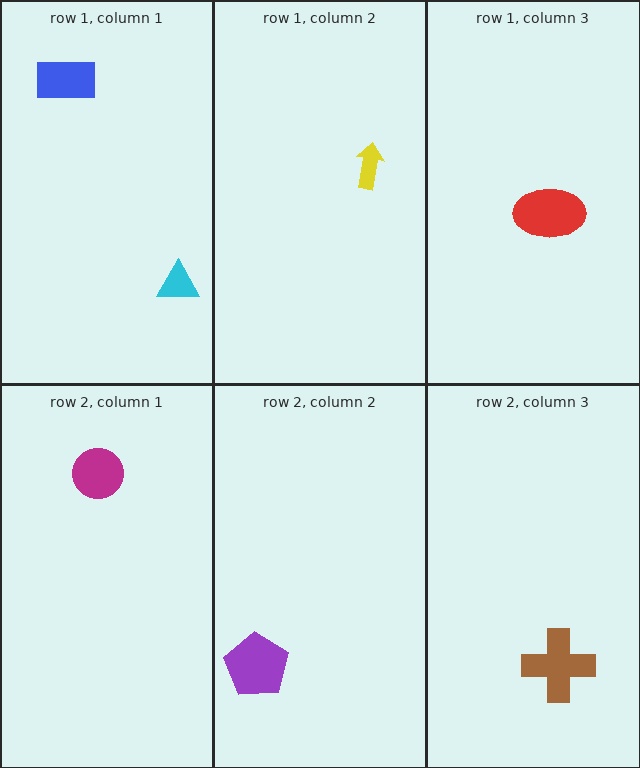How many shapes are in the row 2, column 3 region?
1.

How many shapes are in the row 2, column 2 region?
1.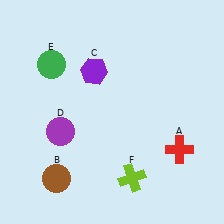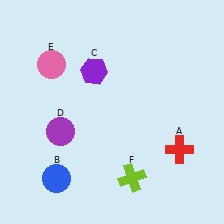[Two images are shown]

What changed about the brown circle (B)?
In Image 1, B is brown. In Image 2, it changed to blue.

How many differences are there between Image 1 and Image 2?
There are 2 differences between the two images.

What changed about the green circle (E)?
In Image 1, E is green. In Image 2, it changed to pink.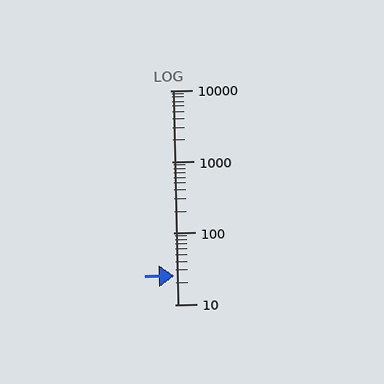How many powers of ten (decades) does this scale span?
The scale spans 3 decades, from 10 to 10000.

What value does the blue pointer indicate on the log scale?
The pointer indicates approximately 25.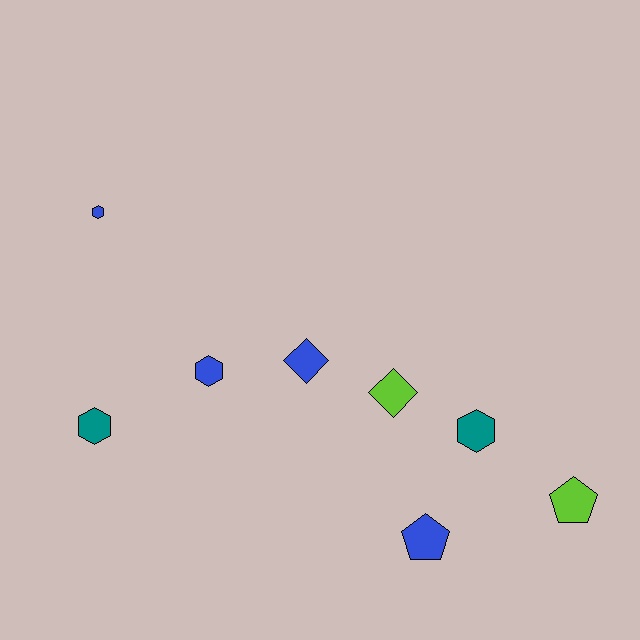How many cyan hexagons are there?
There are no cyan hexagons.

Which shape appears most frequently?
Hexagon, with 4 objects.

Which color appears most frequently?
Blue, with 4 objects.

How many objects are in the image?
There are 8 objects.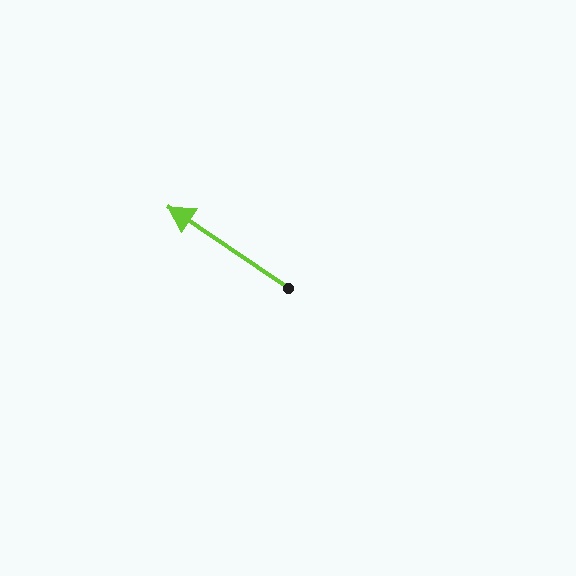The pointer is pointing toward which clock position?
Roughly 10 o'clock.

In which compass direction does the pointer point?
Northwest.